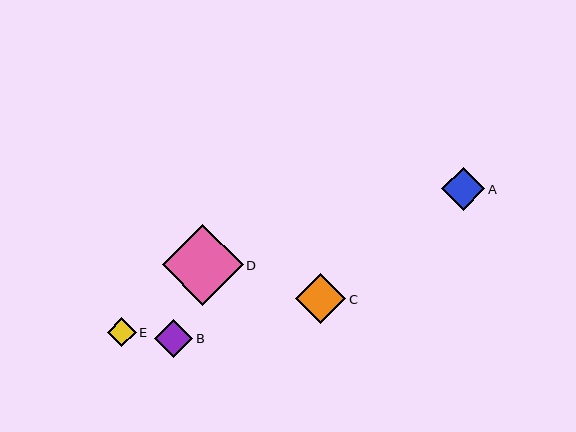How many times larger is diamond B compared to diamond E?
Diamond B is approximately 1.3 times the size of diamond E.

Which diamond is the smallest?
Diamond E is the smallest with a size of approximately 29 pixels.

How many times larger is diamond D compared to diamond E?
Diamond D is approximately 2.8 times the size of diamond E.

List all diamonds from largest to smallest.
From largest to smallest: D, C, A, B, E.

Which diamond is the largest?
Diamond D is the largest with a size of approximately 81 pixels.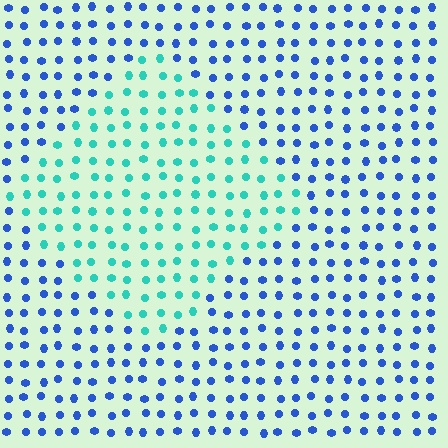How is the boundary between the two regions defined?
The boundary is defined purely by a slight shift in hue (about 52 degrees). Spacing, size, and orientation are identical on both sides.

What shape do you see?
I see a diamond.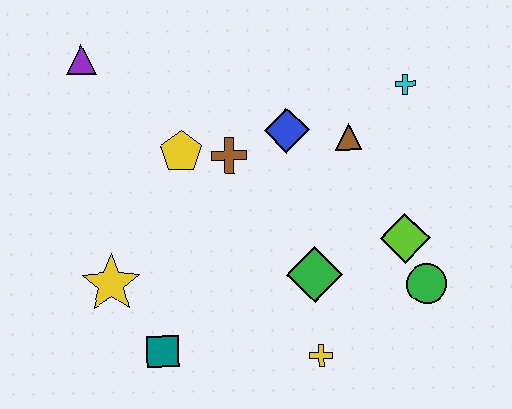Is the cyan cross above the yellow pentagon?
Yes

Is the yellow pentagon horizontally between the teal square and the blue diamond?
Yes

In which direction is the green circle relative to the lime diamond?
The green circle is below the lime diamond.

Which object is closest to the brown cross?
The yellow pentagon is closest to the brown cross.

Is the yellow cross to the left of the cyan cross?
Yes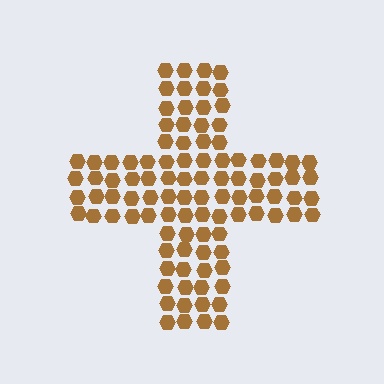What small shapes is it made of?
It is made of small hexagons.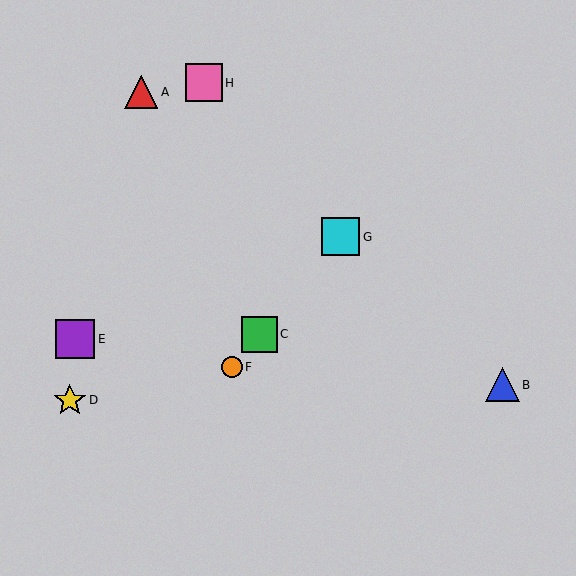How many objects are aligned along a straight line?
3 objects (C, F, G) are aligned along a straight line.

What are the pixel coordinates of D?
Object D is at (70, 400).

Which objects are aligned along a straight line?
Objects C, F, G are aligned along a straight line.